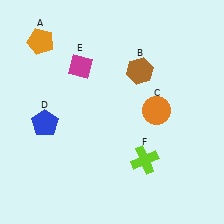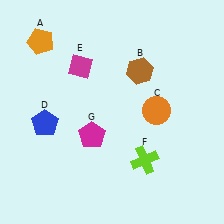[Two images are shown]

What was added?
A magenta pentagon (G) was added in Image 2.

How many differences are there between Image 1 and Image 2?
There is 1 difference between the two images.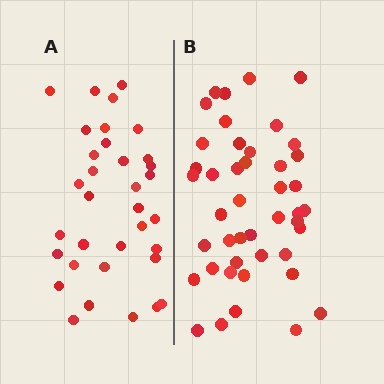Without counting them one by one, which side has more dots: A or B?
Region B (the right region) has more dots.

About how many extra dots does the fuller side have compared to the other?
Region B has roughly 10 or so more dots than region A.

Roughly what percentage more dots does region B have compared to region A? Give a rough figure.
About 30% more.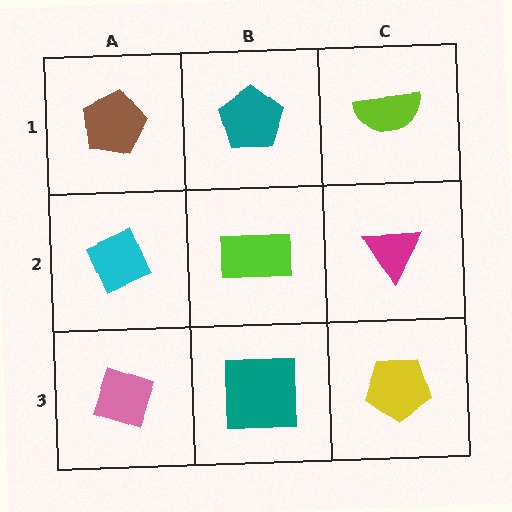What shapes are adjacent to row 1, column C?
A magenta triangle (row 2, column C), a teal pentagon (row 1, column B).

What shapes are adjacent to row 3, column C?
A magenta triangle (row 2, column C), a teal square (row 3, column B).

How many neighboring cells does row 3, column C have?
2.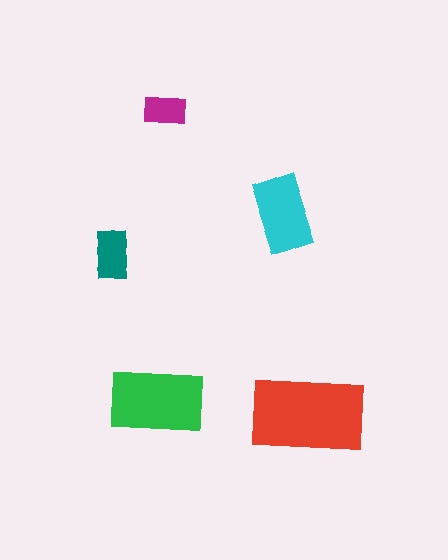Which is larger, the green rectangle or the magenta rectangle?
The green one.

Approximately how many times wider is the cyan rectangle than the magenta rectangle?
About 2 times wider.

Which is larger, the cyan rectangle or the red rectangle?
The red one.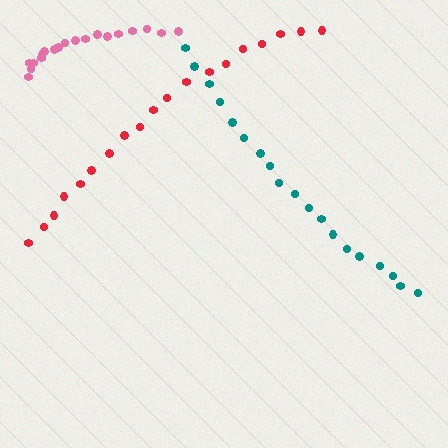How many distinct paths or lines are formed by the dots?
There are 3 distinct paths.